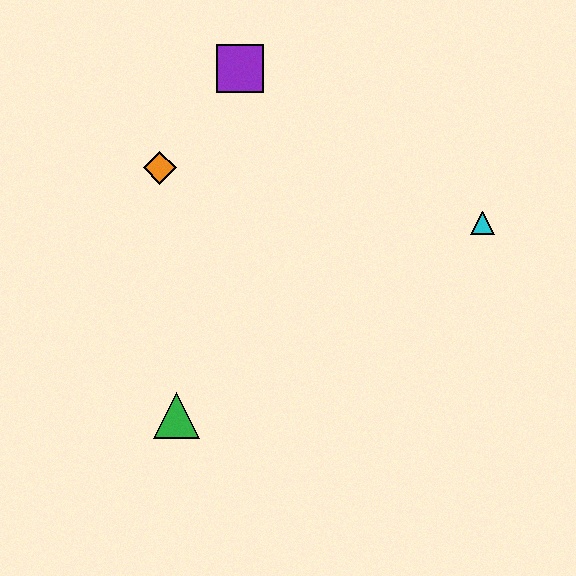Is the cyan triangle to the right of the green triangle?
Yes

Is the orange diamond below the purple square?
Yes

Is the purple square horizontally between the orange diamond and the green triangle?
No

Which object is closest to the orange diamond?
The purple square is closest to the orange diamond.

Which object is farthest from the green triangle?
The cyan triangle is farthest from the green triangle.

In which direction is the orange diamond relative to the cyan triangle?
The orange diamond is to the left of the cyan triangle.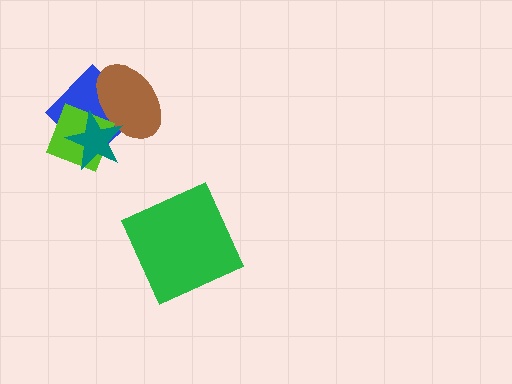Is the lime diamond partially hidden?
Yes, it is partially covered by another shape.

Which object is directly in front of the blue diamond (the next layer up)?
The brown ellipse is directly in front of the blue diamond.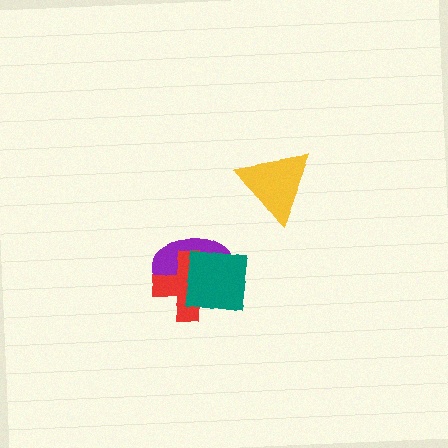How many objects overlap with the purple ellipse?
2 objects overlap with the purple ellipse.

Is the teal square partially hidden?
No, no other shape covers it.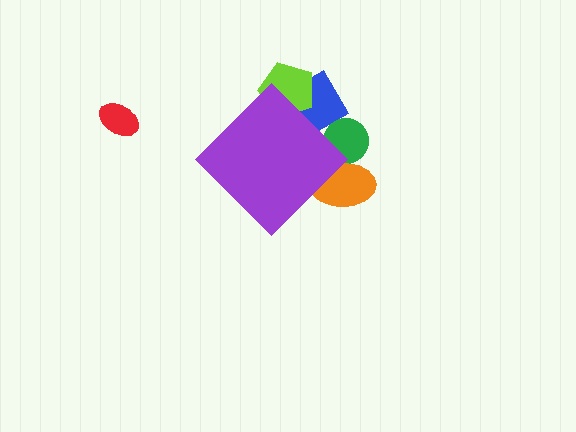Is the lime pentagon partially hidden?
Yes, the lime pentagon is partially hidden behind the purple diamond.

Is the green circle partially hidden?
Yes, the green circle is partially hidden behind the purple diamond.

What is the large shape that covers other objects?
A purple diamond.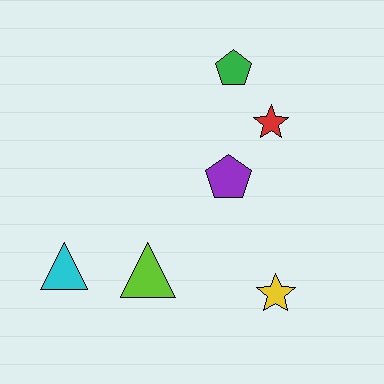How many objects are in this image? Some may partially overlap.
There are 6 objects.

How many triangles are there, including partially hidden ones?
There are 2 triangles.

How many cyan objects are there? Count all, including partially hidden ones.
There is 1 cyan object.